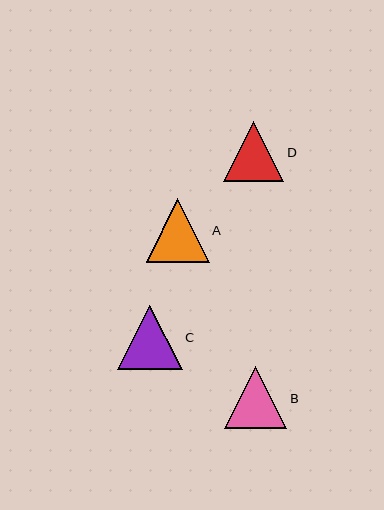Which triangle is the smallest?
Triangle D is the smallest with a size of approximately 60 pixels.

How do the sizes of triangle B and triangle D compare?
Triangle B and triangle D are approximately the same size.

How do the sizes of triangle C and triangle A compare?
Triangle C and triangle A are approximately the same size.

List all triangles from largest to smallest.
From largest to smallest: C, A, B, D.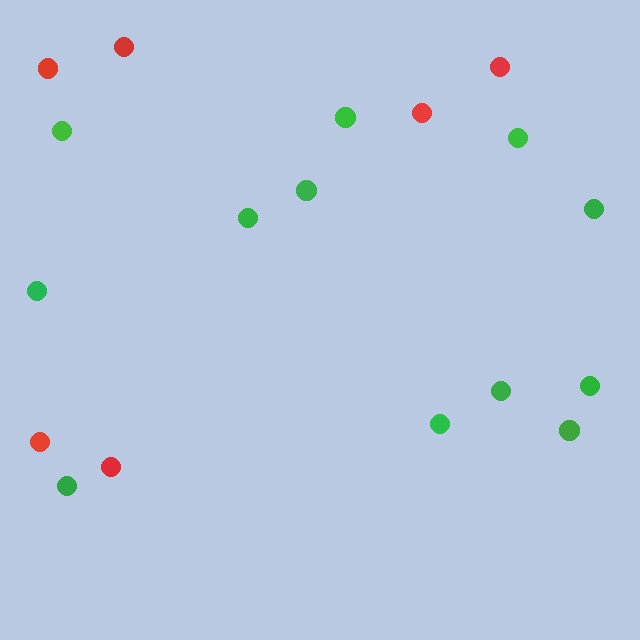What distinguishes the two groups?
There are 2 groups: one group of green circles (12) and one group of red circles (6).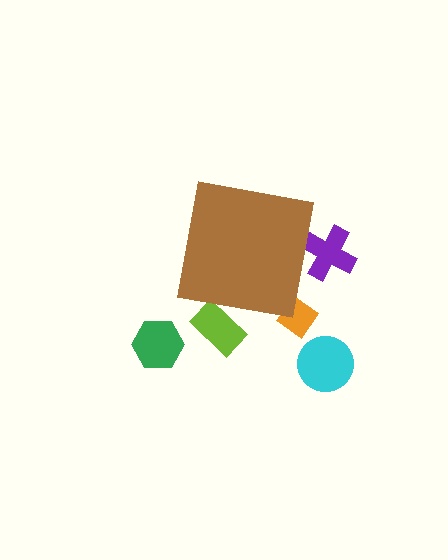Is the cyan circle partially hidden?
No, the cyan circle is fully visible.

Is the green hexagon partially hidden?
No, the green hexagon is fully visible.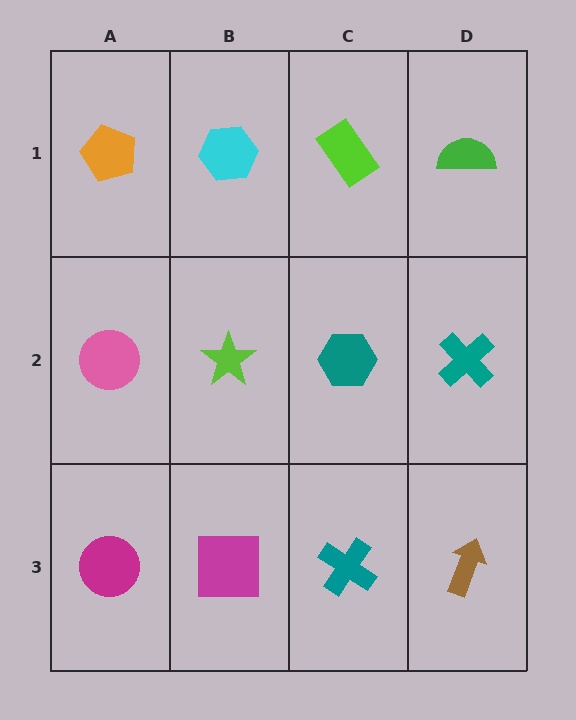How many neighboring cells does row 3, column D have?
2.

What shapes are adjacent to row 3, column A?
A pink circle (row 2, column A), a magenta square (row 3, column B).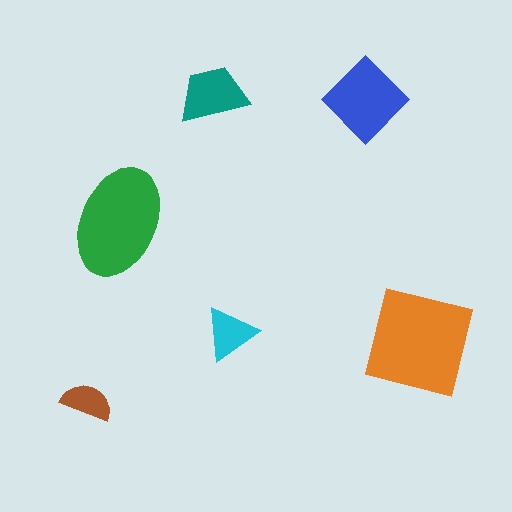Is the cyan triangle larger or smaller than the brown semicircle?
Larger.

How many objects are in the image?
There are 6 objects in the image.